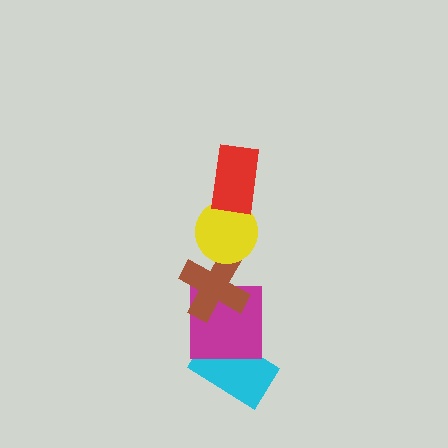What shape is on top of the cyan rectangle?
The magenta square is on top of the cyan rectangle.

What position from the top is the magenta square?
The magenta square is 4th from the top.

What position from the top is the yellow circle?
The yellow circle is 2nd from the top.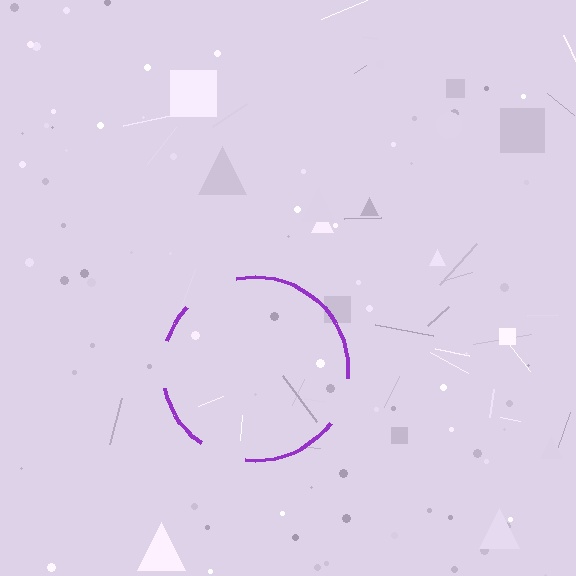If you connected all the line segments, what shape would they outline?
They would outline a circle.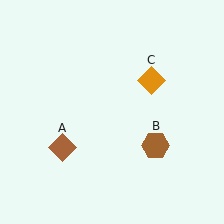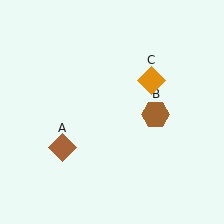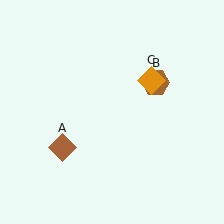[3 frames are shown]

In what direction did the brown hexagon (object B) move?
The brown hexagon (object B) moved up.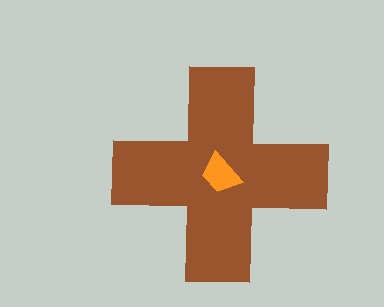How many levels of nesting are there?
2.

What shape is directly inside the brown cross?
The orange trapezoid.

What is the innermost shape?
The orange trapezoid.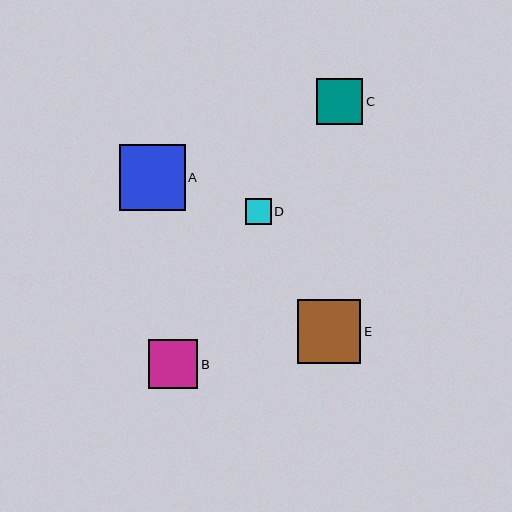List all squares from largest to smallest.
From largest to smallest: A, E, B, C, D.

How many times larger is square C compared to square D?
Square C is approximately 1.8 times the size of square D.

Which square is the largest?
Square A is the largest with a size of approximately 66 pixels.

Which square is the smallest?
Square D is the smallest with a size of approximately 26 pixels.